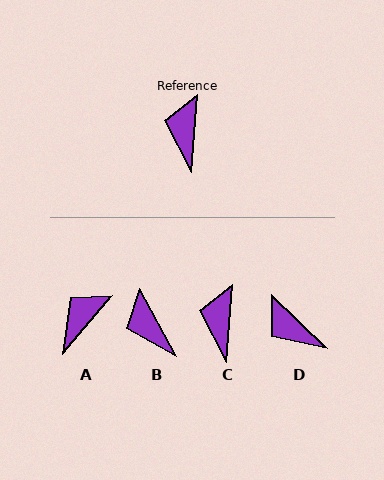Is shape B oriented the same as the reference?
No, it is off by about 33 degrees.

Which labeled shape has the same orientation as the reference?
C.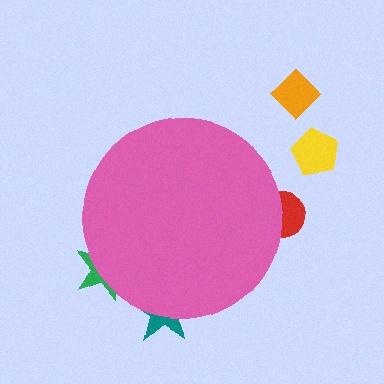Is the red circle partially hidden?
Yes, the red circle is partially hidden behind the pink circle.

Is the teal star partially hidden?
Yes, the teal star is partially hidden behind the pink circle.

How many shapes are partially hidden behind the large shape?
3 shapes are partially hidden.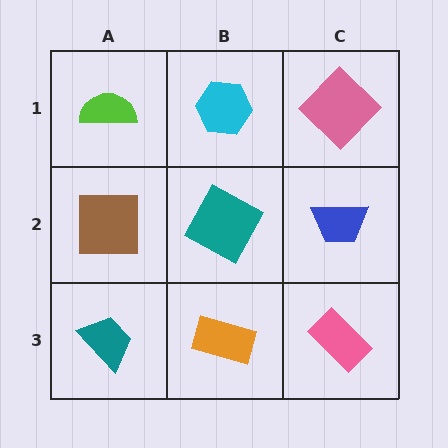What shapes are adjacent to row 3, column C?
A blue trapezoid (row 2, column C), an orange rectangle (row 3, column B).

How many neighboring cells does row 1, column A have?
2.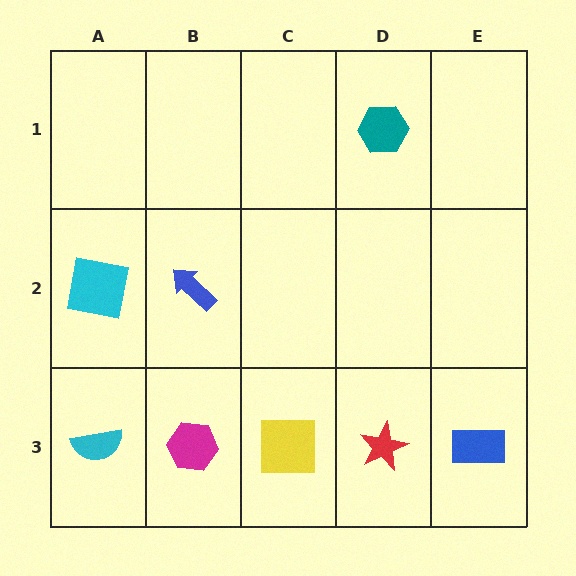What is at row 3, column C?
A yellow square.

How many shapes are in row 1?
1 shape.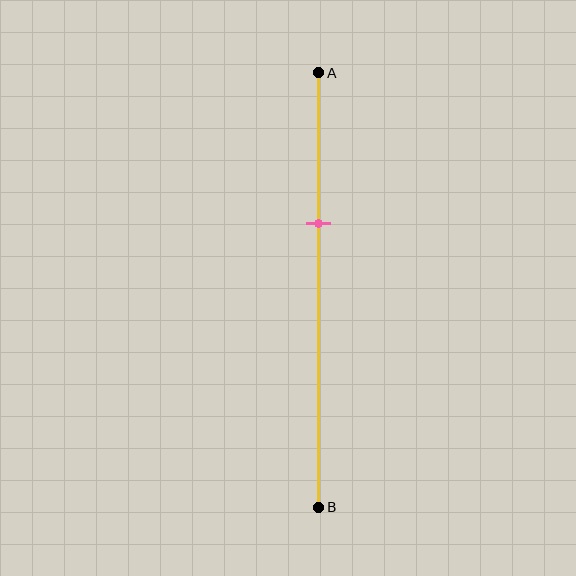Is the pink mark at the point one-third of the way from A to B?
Yes, the mark is approximately at the one-third point.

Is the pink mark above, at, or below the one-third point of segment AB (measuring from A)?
The pink mark is approximately at the one-third point of segment AB.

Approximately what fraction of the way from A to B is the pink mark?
The pink mark is approximately 35% of the way from A to B.